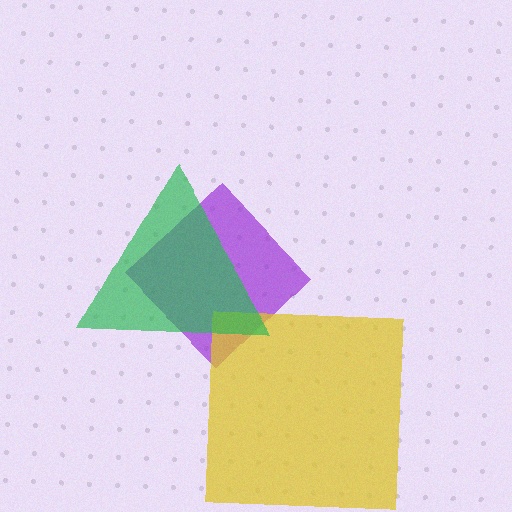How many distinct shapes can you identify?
There are 3 distinct shapes: a purple diamond, a yellow square, a green triangle.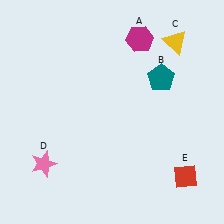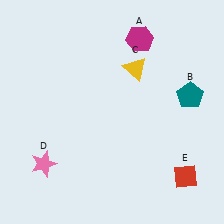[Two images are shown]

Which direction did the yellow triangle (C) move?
The yellow triangle (C) moved left.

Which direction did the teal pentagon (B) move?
The teal pentagon (B) moved right.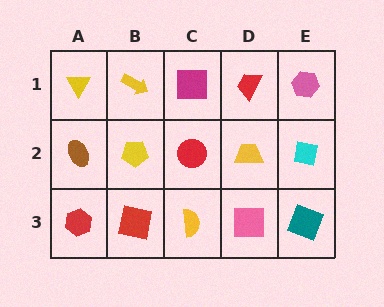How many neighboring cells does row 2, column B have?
4.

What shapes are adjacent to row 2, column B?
A yellow arrow (row 1, column B), a red square (row 3, column B), a brown ellipse (row 2, column A), a red circle (row 2, column C).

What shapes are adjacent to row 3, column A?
A brown ellipse (row 2, column A), a red square (row 3, column B).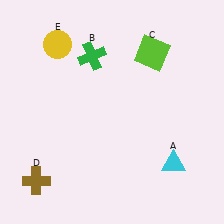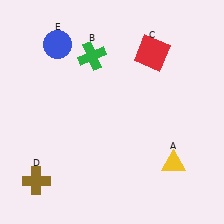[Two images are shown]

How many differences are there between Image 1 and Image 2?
There are 3 differences between the two images.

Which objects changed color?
A changed from cyan to yellow. C changed from lime to red. E changed from yellow to blue.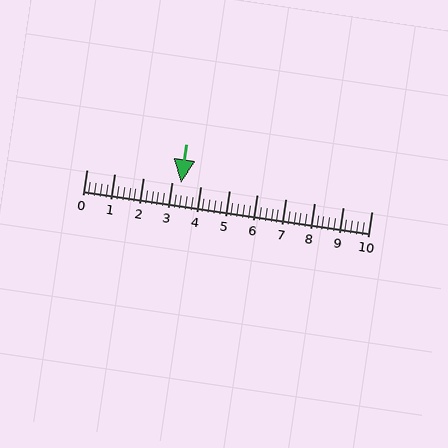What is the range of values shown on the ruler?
The ruler shows values from 0 to 10.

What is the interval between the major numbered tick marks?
The major tick marks are spaced 1 units apart.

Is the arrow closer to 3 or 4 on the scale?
The arrow is closer to 3.